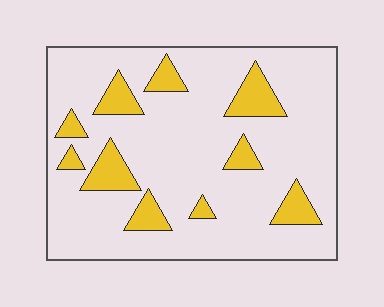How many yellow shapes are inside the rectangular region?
10.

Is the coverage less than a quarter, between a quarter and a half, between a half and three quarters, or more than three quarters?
Less than a quarter.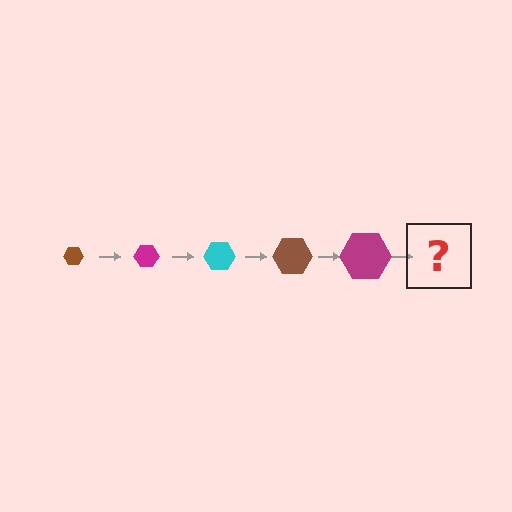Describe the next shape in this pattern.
It should be a cyan hexagon, larger than the previous one.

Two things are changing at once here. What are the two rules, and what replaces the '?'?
The two rules are that the hexagon grows larger each step and the color cycles through brown, magenta, and cyan. The '?' should be a cyan hexagon, larger than the previous one.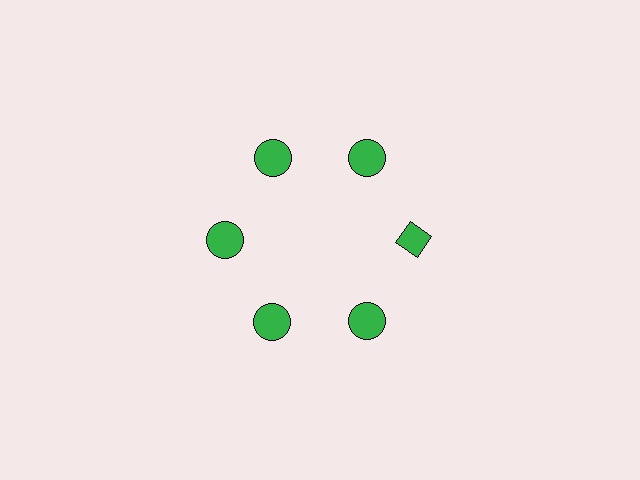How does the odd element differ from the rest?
It has a different shape: diamond instead of circle.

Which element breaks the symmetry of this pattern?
The green diamond at roughly the 3 o'clock position breaks the symmetry. All other shapes are green circles.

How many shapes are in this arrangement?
There are 6 shapes arranged in a ring pattern.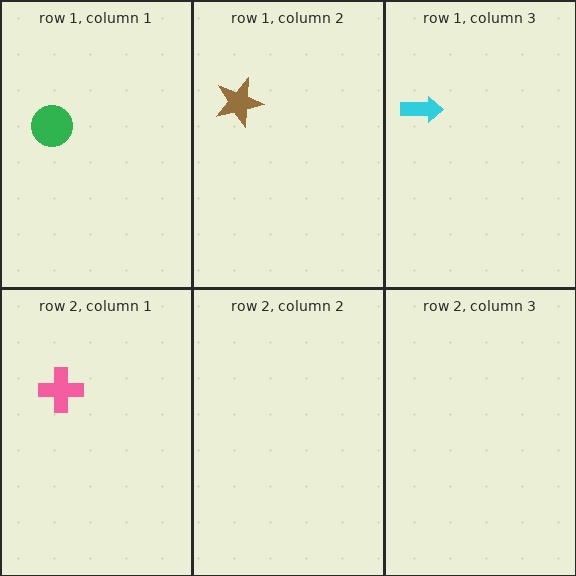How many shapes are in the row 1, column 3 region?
1.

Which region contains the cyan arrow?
The row 1, column 3 region.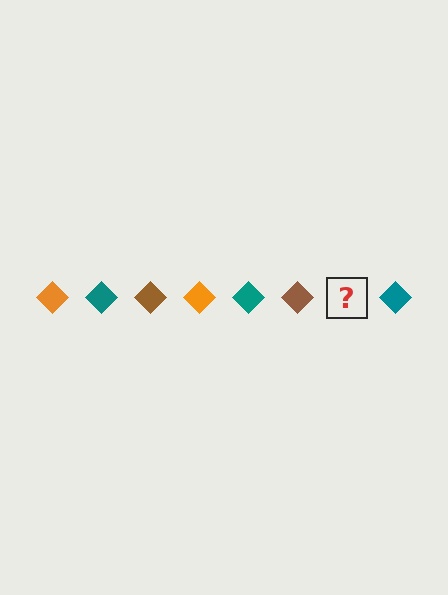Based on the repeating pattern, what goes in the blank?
The blank should be an orange diamond.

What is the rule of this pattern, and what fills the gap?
The rule is that the pattern cycles through orange, teal, brown diamonds. The gap should be filled with an orange diamond.